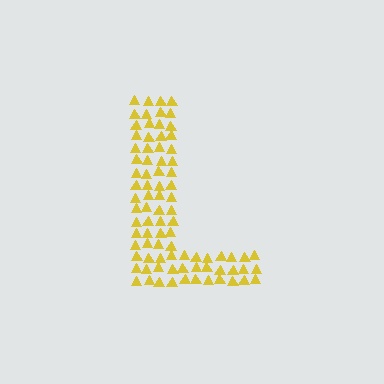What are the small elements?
The small elements are triangles.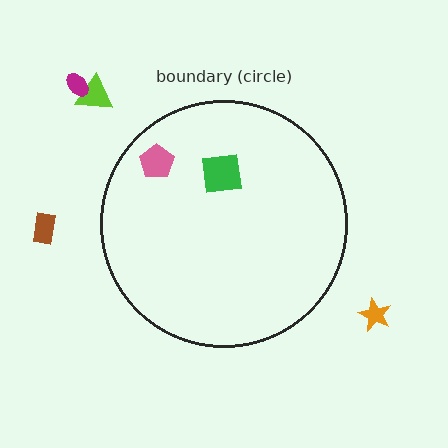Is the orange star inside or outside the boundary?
Outside.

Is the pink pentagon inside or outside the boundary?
Inside.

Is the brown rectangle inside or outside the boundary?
Outside.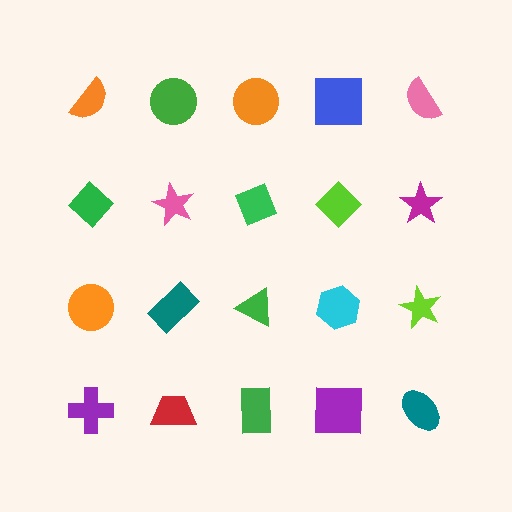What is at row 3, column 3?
A green triangle.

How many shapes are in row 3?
5 shapes.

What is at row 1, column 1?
An orange semicircle.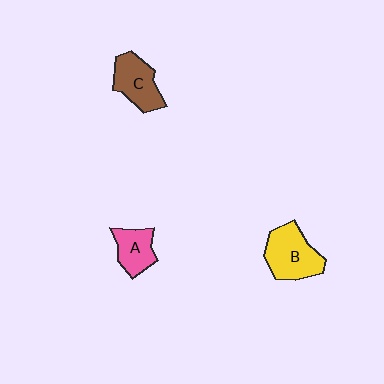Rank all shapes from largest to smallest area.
From largest to smallest: B (yellow), C (brown), A (pink).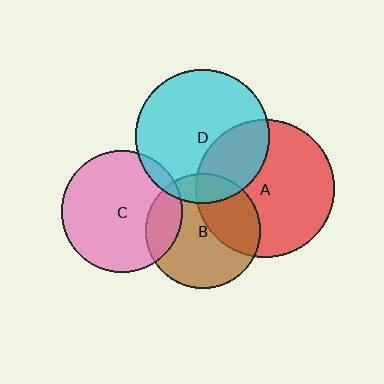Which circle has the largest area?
Circle A (red).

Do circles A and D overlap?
Yes.